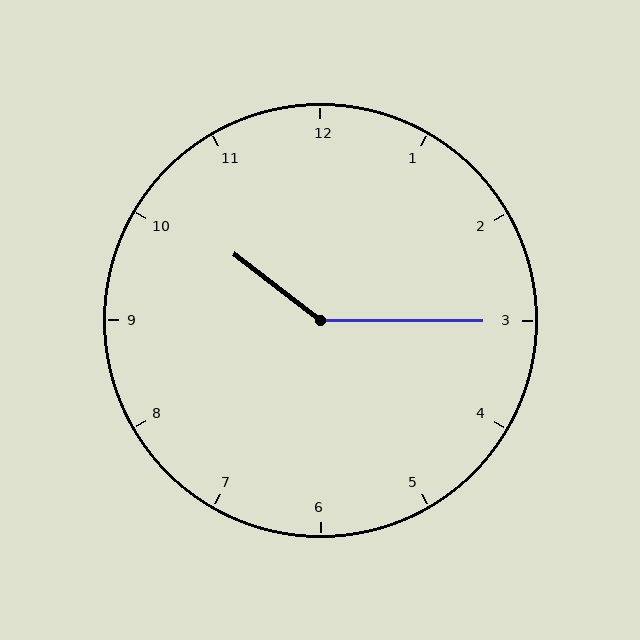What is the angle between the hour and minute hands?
Approximately 142 degrees.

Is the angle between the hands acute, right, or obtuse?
It is obtuse.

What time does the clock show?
10:15.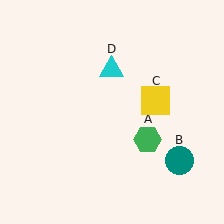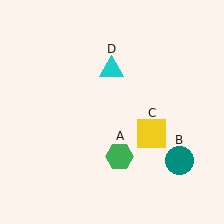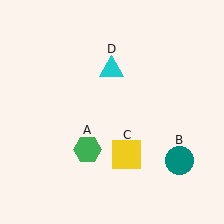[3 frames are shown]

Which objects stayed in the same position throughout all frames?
Teal circle (object B) and cyan triangle (object D) remained stationary.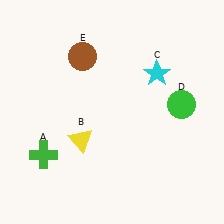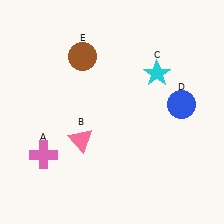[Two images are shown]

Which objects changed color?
A changed from green to pink. B changed from yellow to pink. D changed from green to blue.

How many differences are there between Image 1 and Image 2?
There are 3 differences between the two images.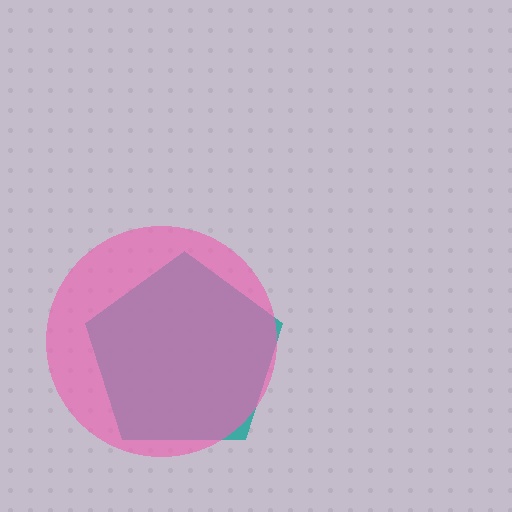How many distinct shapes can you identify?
There are 2 distinct shapes: a teal pentagon, a pink circle.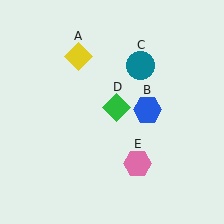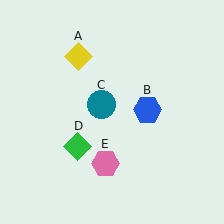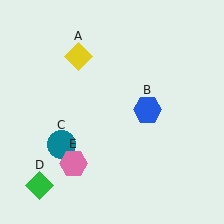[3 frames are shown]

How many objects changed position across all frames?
3 objects changed position: teal circle (object C), green diamond (object D), pink hexagon (object E).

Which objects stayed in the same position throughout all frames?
Yellow diamond (object A) and blue hexagon (object B) remained stationary.